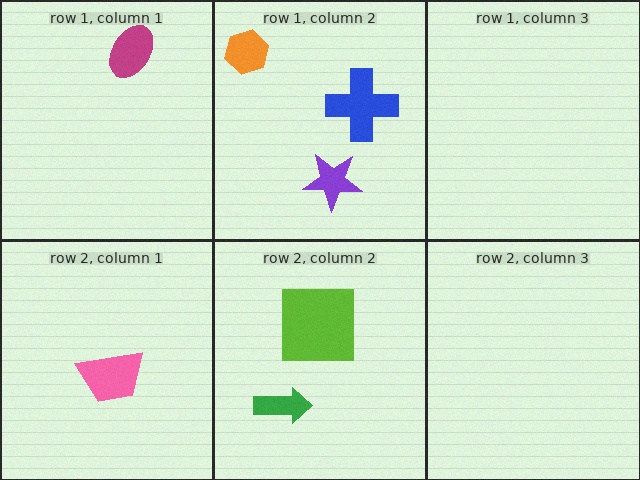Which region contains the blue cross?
The row 1, column 2 region.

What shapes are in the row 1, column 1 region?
The magenta ellipse.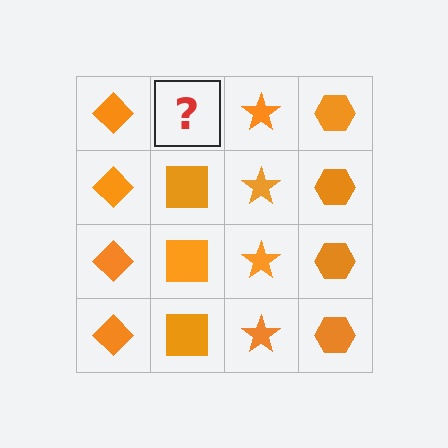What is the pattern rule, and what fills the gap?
The rule is that each column has a consistent shape. The gap should be filled with an orange square.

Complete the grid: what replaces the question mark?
The question mark should be replaced with an orange square.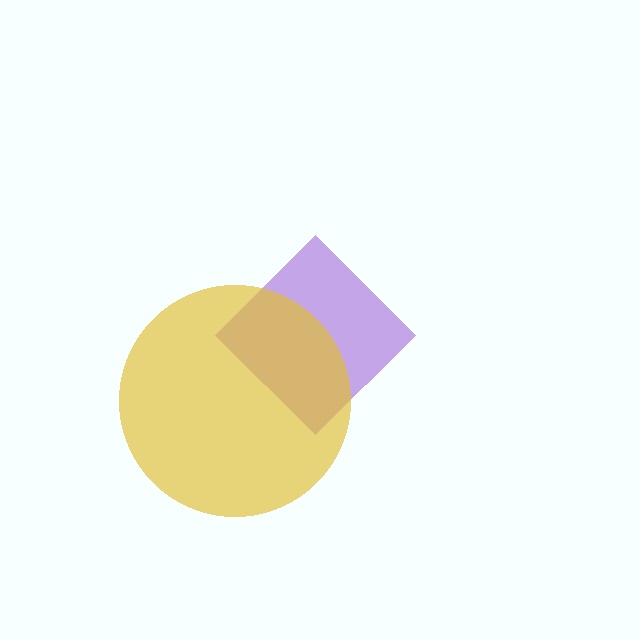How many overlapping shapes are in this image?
There are 2 overlapping shapes in the image.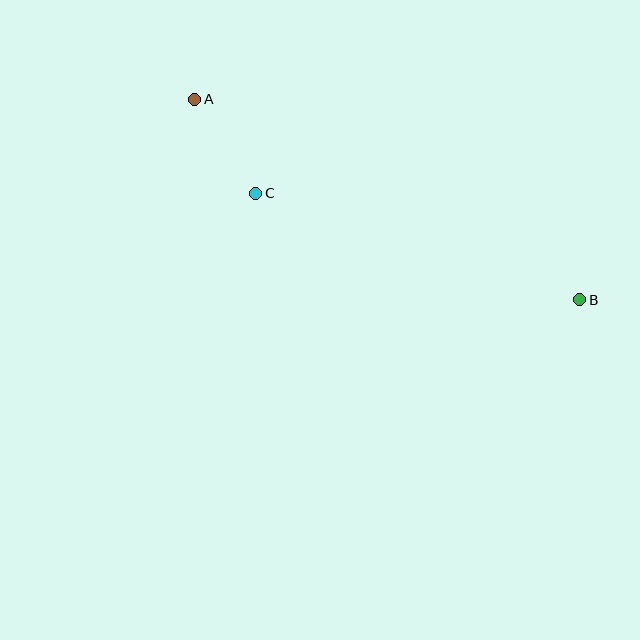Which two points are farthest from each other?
Points A and B are farthest from each other.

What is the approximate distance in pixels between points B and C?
The distance between B and C is approximately 341 pixels.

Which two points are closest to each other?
Points A and C are closest to each other.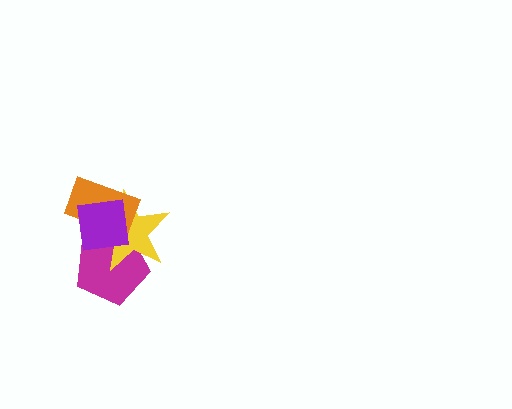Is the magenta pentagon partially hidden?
Yes, it is partially covered by another shape.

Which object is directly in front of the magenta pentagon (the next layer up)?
The yellow star is directly in front of the magenta pentagon.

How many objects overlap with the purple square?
3 objects overlap with the purple square.